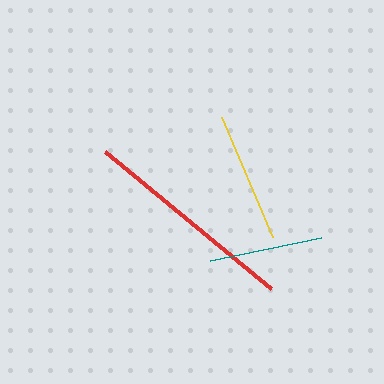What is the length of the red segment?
The red segment is approximately 215 pixels long.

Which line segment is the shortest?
The teal line is the shortest at approximately 113 pixels.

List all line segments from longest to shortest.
From longest to shortest: red, yellow, teal.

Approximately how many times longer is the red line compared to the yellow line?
The red line is approximately 1.7 times the length of the yellow line.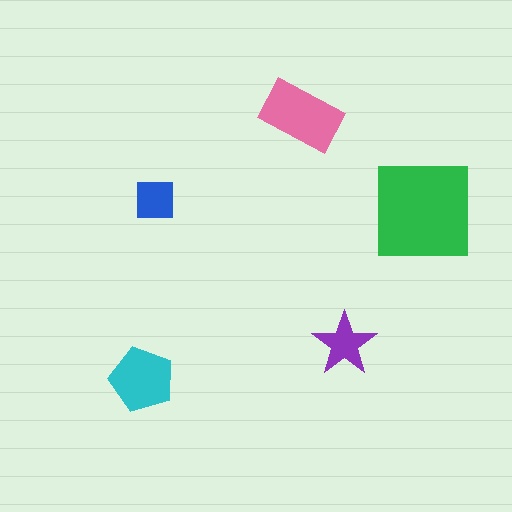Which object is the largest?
The green square.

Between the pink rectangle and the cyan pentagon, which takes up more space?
The pink rectangle.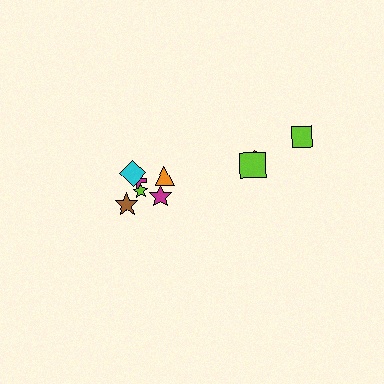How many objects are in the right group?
There are 3 objects.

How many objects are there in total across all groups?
There are 9 objects.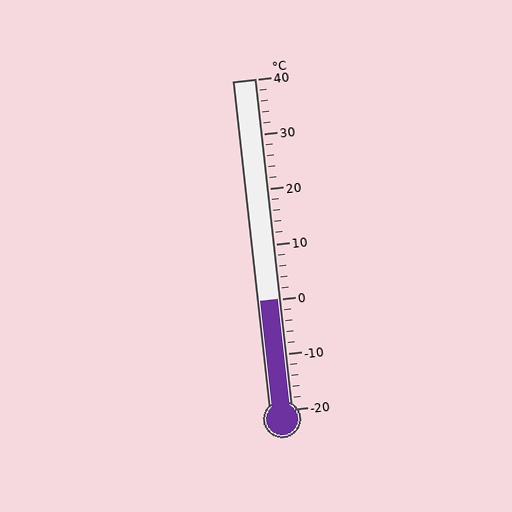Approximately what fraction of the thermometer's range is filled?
The thermometer is filled to approximately 35% of its range.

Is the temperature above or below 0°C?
The temperature is at 0°C.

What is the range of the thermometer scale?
The thermometer scale ranges from -20°C to 40°C.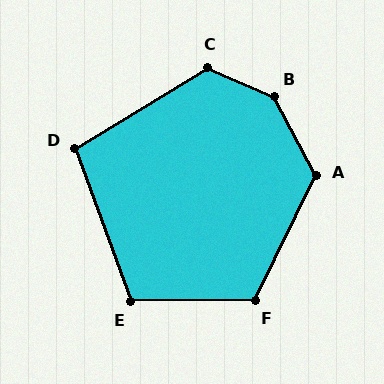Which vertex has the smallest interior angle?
D, at approximately 101 degrees.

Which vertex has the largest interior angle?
B, at approximately 142 degrees.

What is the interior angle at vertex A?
Approximately 126 degrees (obtuse).